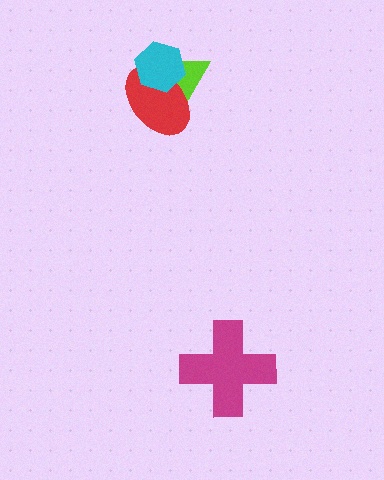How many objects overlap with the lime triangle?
2 objects overlap with the lime triangle.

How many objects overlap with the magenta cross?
0 objects overlap with the magenta cross.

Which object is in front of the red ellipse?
The cyan hexagon is in front of the red ellipse.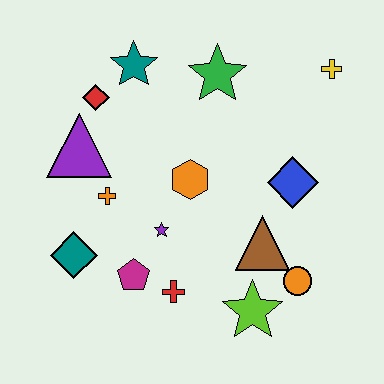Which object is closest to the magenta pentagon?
The red cross is closest to the magenta pentagon.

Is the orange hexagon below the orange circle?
No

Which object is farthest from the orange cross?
The yellow cross is farthest from the orange cross.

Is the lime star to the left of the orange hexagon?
No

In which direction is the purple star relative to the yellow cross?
The purple star is to the left of the yellow cross.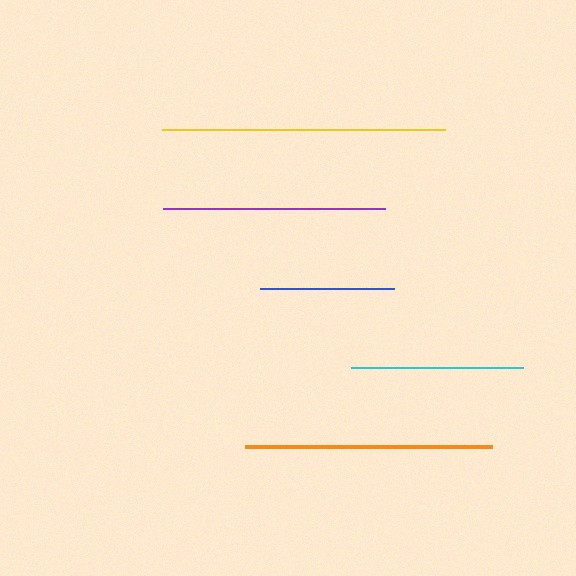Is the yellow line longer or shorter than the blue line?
The yellow line is longer than the blue line.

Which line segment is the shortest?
The blue line is the shortest at approximately 133 pixels.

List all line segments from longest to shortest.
From longest to shortest: yellow, orange, purple, cyan, blue.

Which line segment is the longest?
The yellow line is the longest at approximately 283 pixels.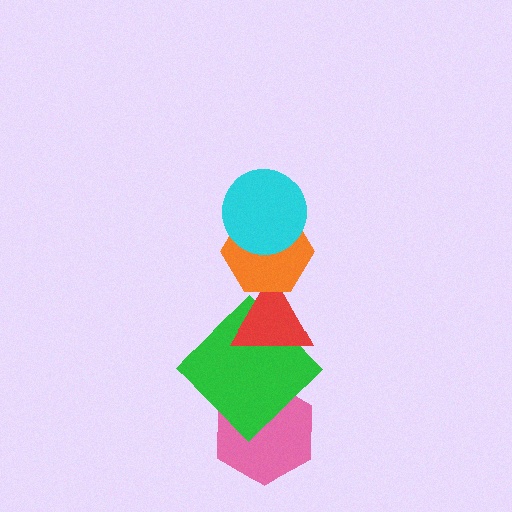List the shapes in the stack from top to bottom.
From top to bottom: the cyan circle, the orange hexagon, the red triangle, the green diamond, the pink hexagon.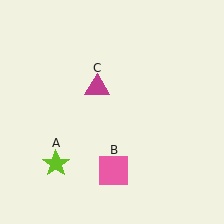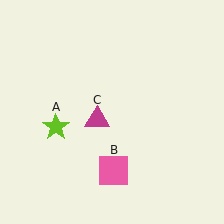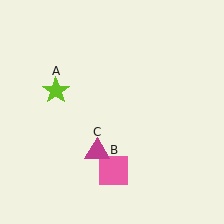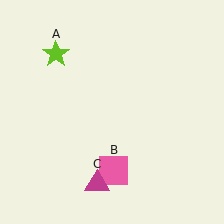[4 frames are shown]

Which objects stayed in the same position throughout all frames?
Pink square (object B) remained stationary.